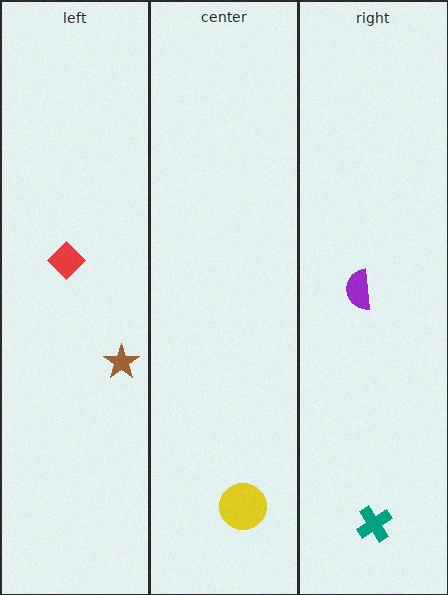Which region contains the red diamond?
The left region.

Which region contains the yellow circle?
The center region.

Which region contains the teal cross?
The right region.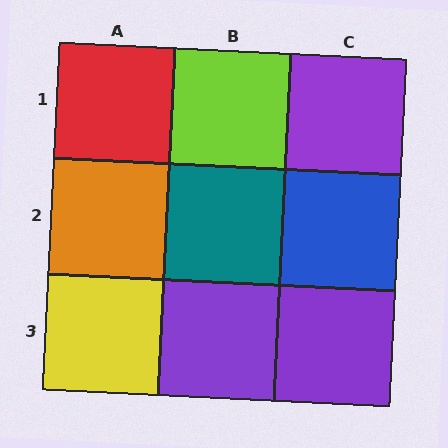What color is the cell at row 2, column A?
Orange.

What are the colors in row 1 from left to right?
Red, lime, purple.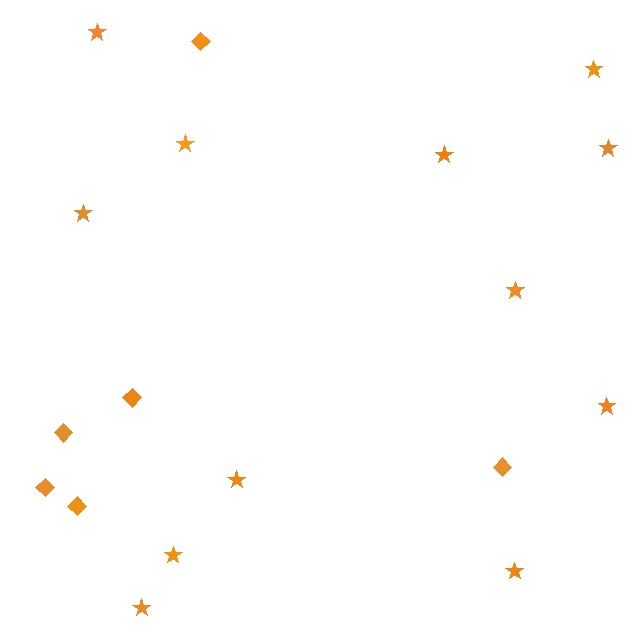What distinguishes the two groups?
There are 2 groups: one group of diamonds (6) and one group of stars (12).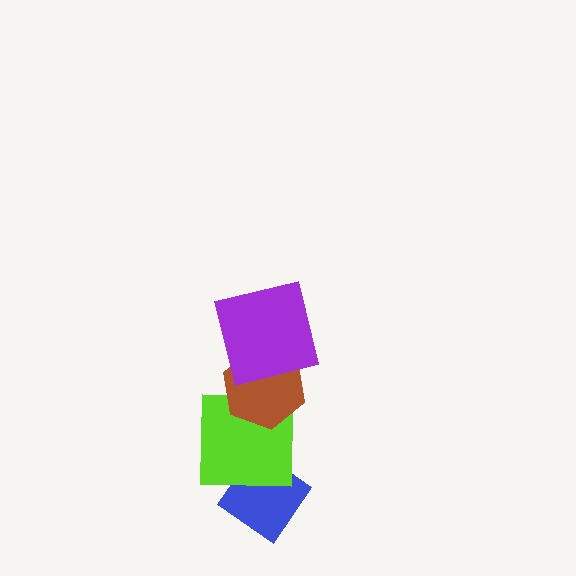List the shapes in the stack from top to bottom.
From top to bottom: the purple square, the brown hexagon, the lime square, the blue diamond.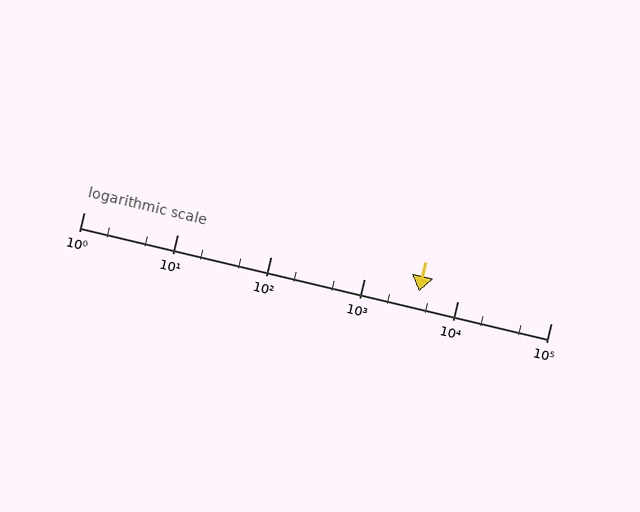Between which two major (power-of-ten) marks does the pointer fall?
The pointer is between 1000 and 10000.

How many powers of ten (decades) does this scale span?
The scale spans 5 decades, from 1 to 100000.